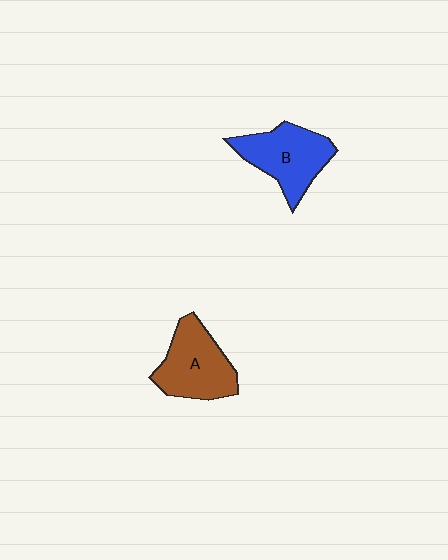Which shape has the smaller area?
Shape B (blue).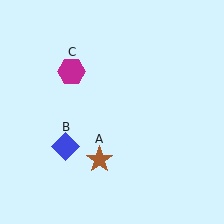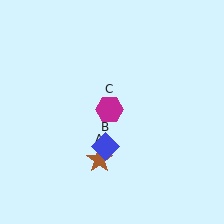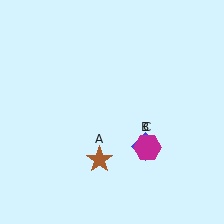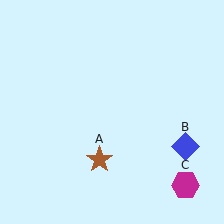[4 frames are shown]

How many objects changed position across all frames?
2 objects changed position: blue diamond (object B), magenta hexagon (object C).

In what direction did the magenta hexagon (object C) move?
The magenta hexagon (object C) moved down and to the right.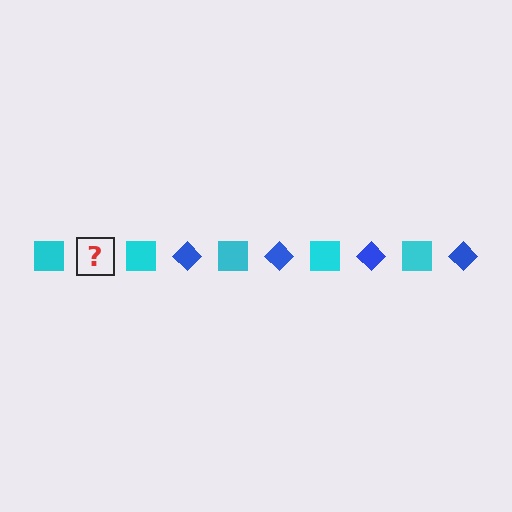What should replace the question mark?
The question mark should be replaced with a blue diamond.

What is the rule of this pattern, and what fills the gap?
The rule is that the pattern alternates between cyan square and blue diamond. The gap should be filled with a blue diamond.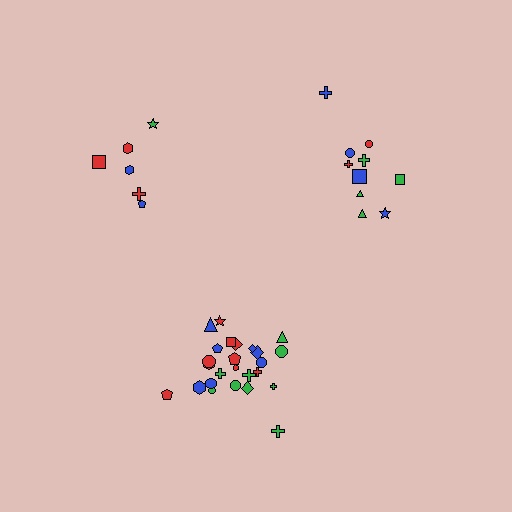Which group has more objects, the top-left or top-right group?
The top-right group.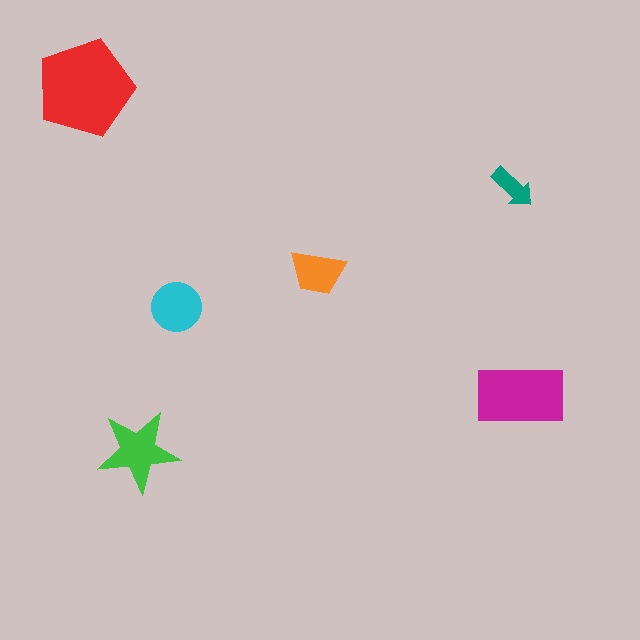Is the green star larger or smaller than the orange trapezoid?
Larger.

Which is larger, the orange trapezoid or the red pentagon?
The red pentagon.